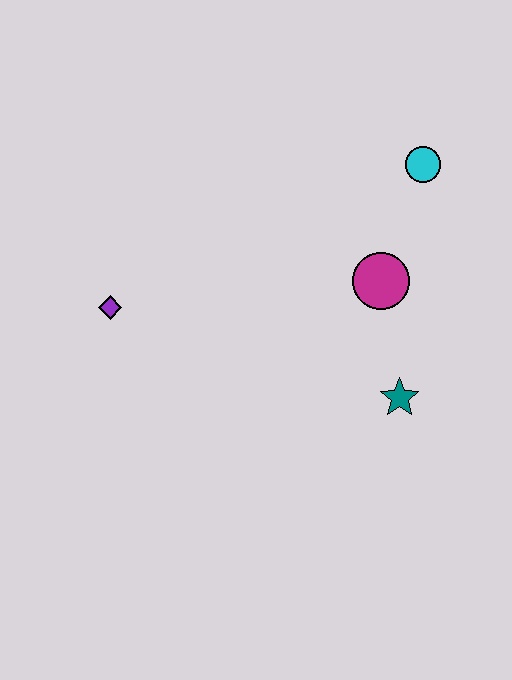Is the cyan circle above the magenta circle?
Yes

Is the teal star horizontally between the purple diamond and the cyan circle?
Yes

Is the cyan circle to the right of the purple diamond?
Yes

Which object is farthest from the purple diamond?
The cyan circle is farthest from the purple diamond.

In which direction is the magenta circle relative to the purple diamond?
The magenta circle is to the right of the purple diamond.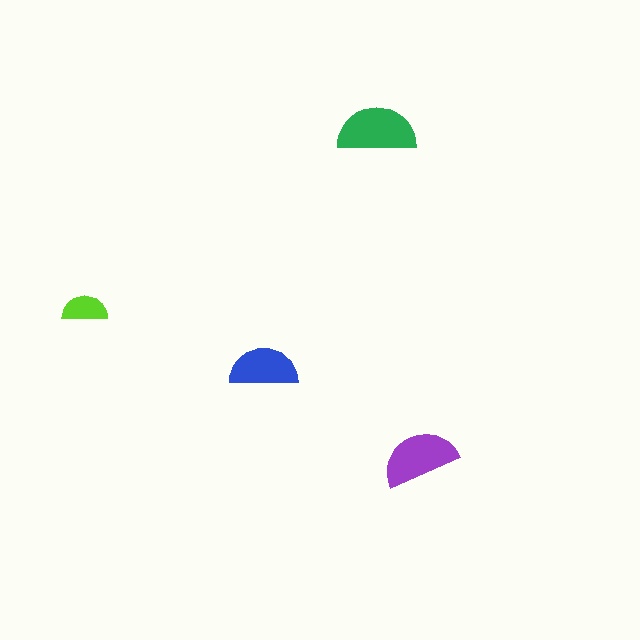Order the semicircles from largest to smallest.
the green one, the purple one, the blue one, the lime one.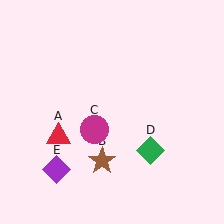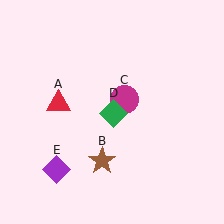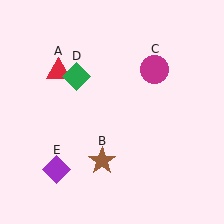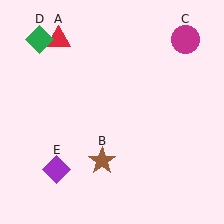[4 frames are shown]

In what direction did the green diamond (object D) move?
The green diamond (object D) moved up and to the left.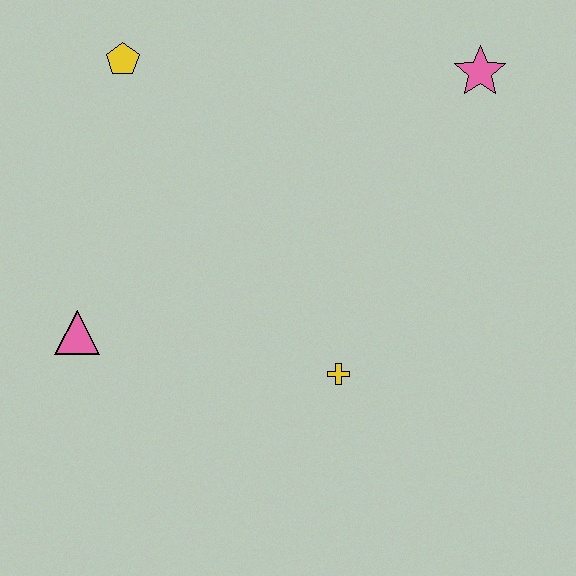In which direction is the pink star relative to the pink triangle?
The pink star is to the right of the pink triangle.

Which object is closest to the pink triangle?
The yellow cross is closest to the pink triangle.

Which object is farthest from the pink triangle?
The pink star is farthest from the pink triangle.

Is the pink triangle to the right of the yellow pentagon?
No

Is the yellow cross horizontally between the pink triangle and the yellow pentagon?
No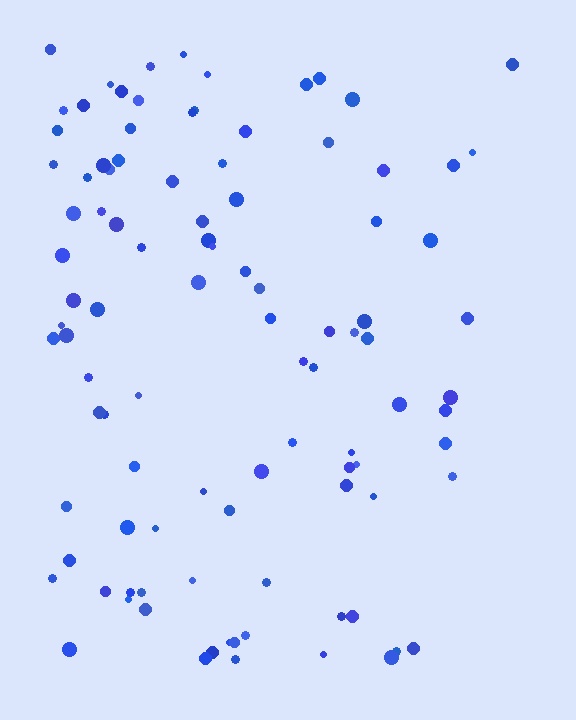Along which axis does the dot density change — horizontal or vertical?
Horizontal.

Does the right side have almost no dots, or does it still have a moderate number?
Still a moderate number, just noticeably fewer than the left.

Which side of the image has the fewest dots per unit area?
The right.